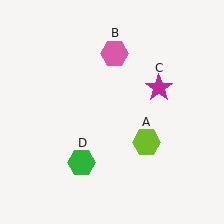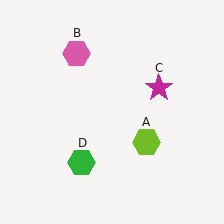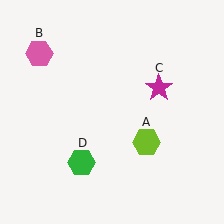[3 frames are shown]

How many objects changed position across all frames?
1 object changed position: pink hexagon (object B).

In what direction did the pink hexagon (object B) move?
The pink hexagon (object B) moved left.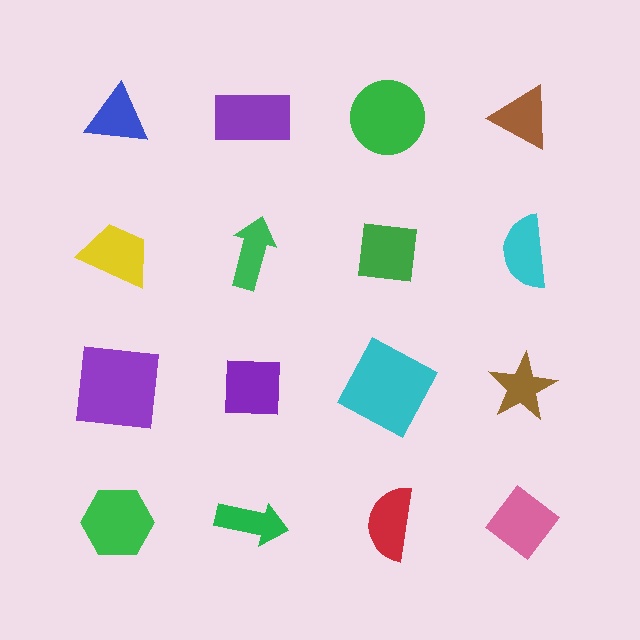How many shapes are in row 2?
4 shapes.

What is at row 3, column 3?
A cyan square.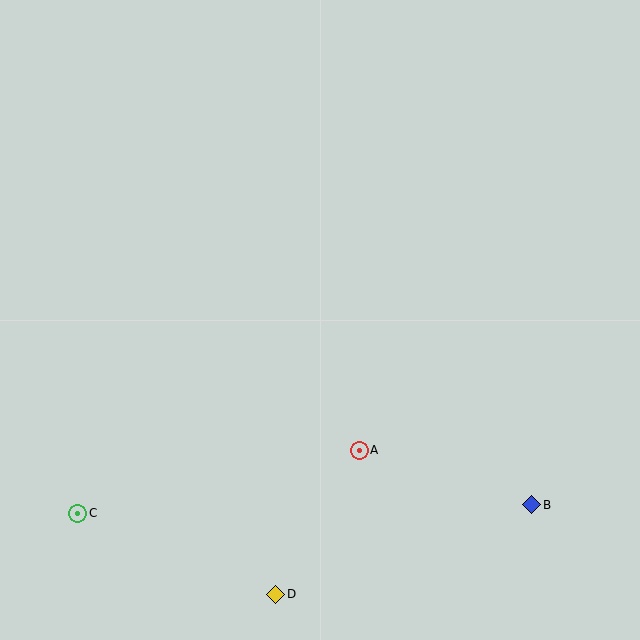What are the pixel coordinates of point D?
Point D is at (276, 594).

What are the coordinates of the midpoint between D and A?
The midpoint between D and A is at (318, 522).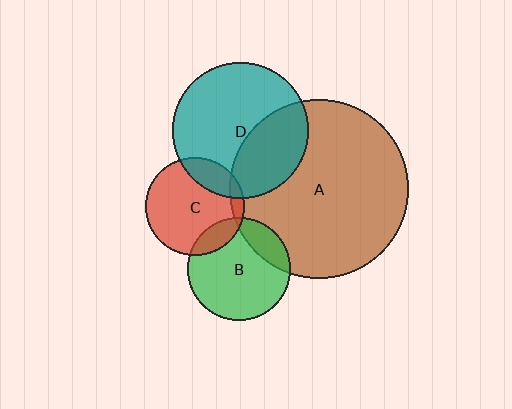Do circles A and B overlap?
Yes.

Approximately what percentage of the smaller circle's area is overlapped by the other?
Approximately 20%.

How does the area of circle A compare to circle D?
Approximately 1.7 times.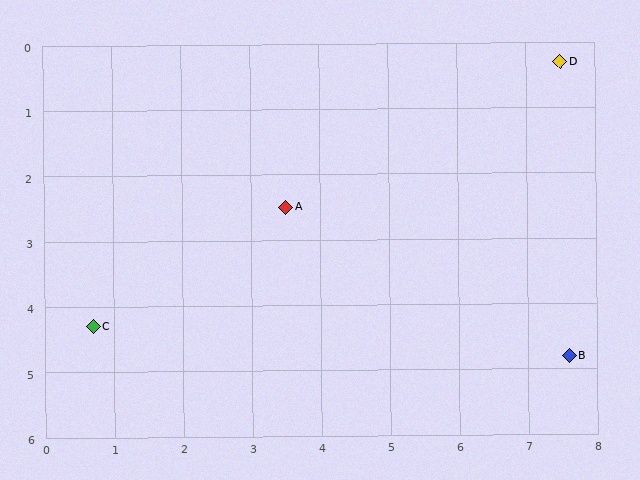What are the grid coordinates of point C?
Point C is at approximately (0.7, 4.3).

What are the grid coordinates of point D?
Point D is at approximately (7.5, 0.3).